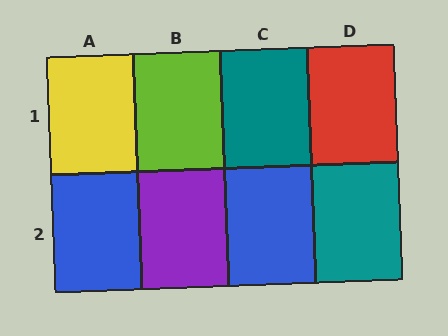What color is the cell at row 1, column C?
Teal.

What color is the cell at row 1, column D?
Red.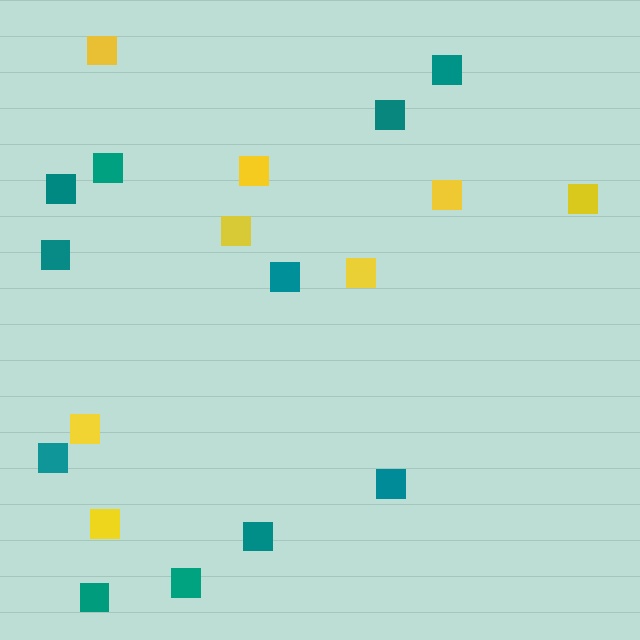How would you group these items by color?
There are 2 groups: one group of teal squares (11) and one group of yellow squares (8).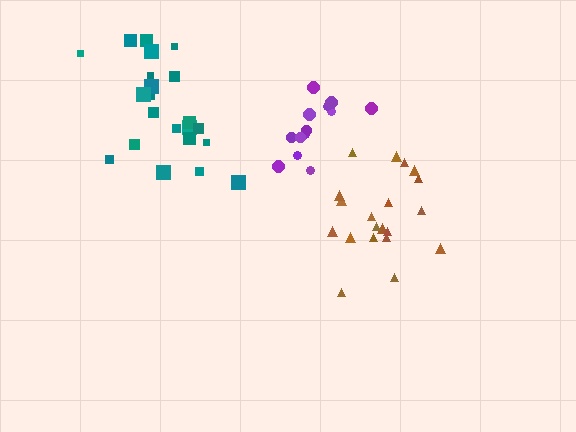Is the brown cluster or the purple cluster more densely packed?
Purple.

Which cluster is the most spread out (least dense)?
Teal.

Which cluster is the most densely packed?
Purple.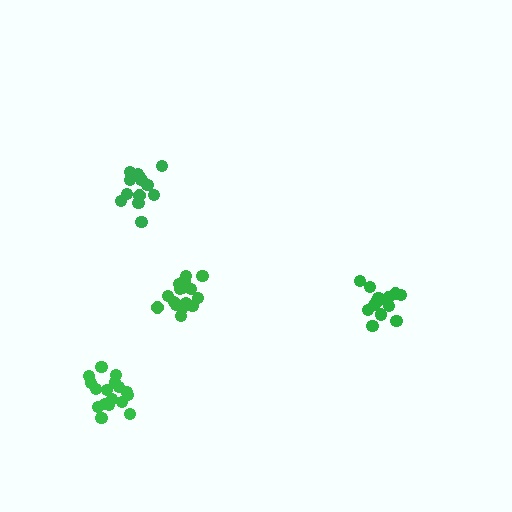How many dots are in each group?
Group 1: 14 dots, Group 2: 13 dots, Group 3: 17 dots, Group 4: 18 dots (62 total).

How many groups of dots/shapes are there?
There are 4 groups.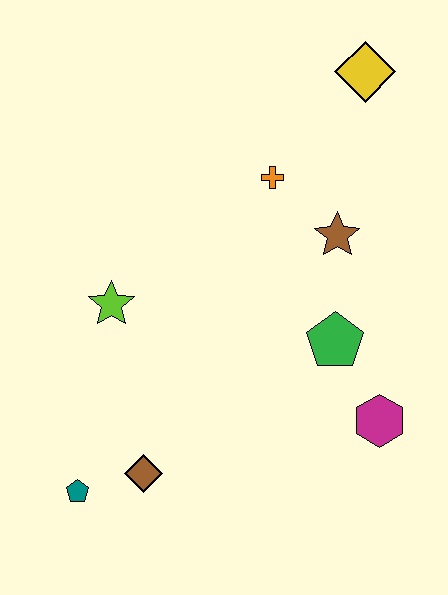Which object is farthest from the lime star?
The yellow diamond is farthest from the lime star.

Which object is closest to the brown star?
The orange cross is closest to the brown star.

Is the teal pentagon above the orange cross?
No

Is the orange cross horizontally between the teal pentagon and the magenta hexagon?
Yes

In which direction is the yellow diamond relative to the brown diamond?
The yellow diamond is above the brown diamond.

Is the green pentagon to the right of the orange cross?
Yes